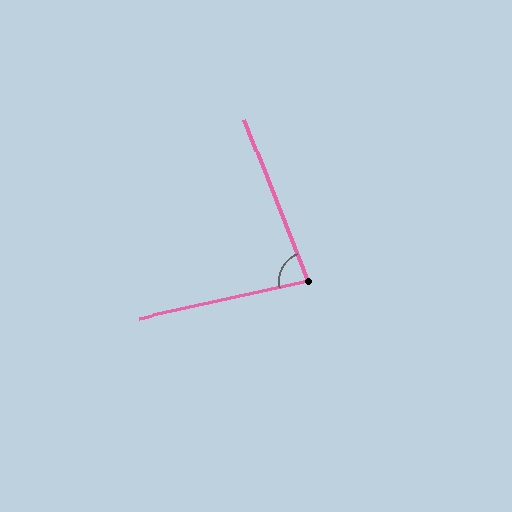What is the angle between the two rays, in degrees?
Approximately 81 degrees.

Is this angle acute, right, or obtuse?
It is acute.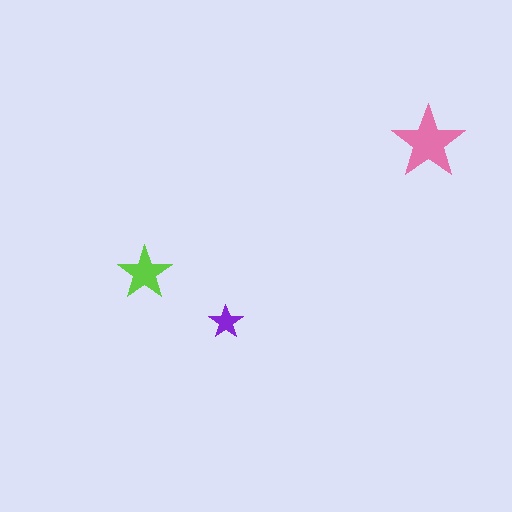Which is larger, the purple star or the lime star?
The lime one.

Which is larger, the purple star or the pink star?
The pink one.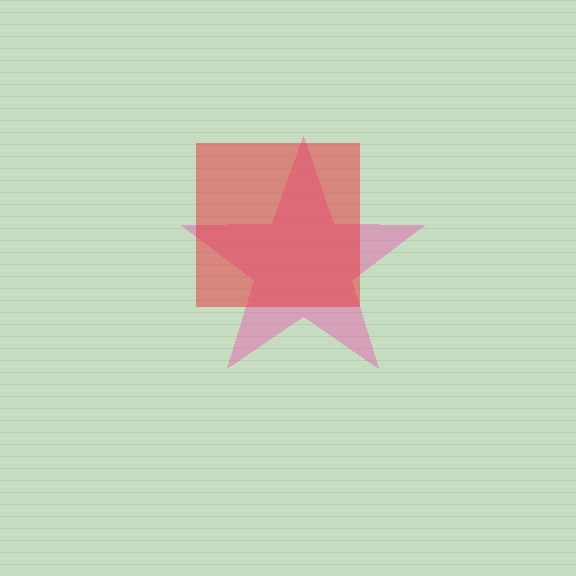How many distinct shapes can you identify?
There are 2 distinct shapes: a pink star, a red square.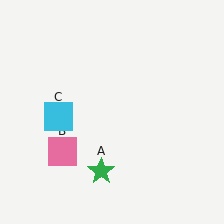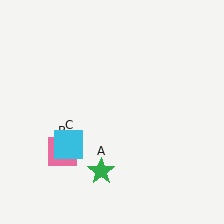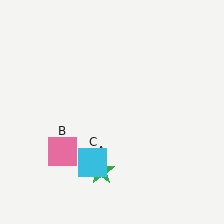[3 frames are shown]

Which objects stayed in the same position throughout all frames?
Green star (object A) and pink square (object B) remained stationary.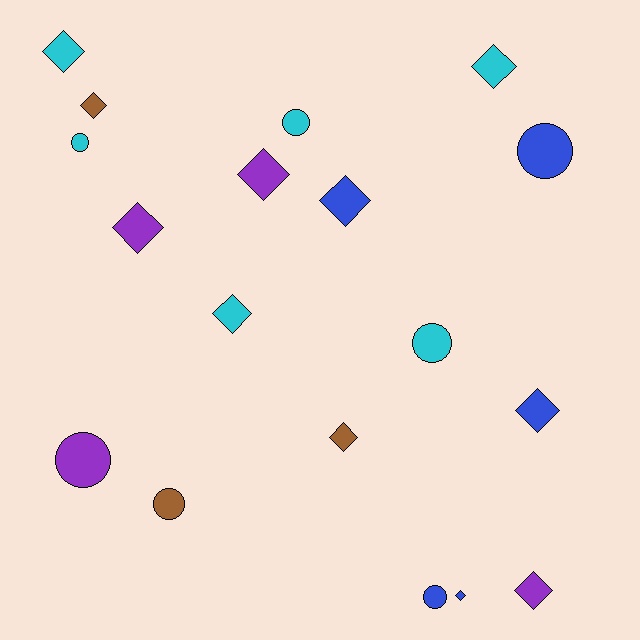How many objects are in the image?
There are 18 objects.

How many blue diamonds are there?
There are 3 blue diamonds.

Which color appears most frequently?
Cyan, with 6 objects.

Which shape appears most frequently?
Diamond, with 11 objects.